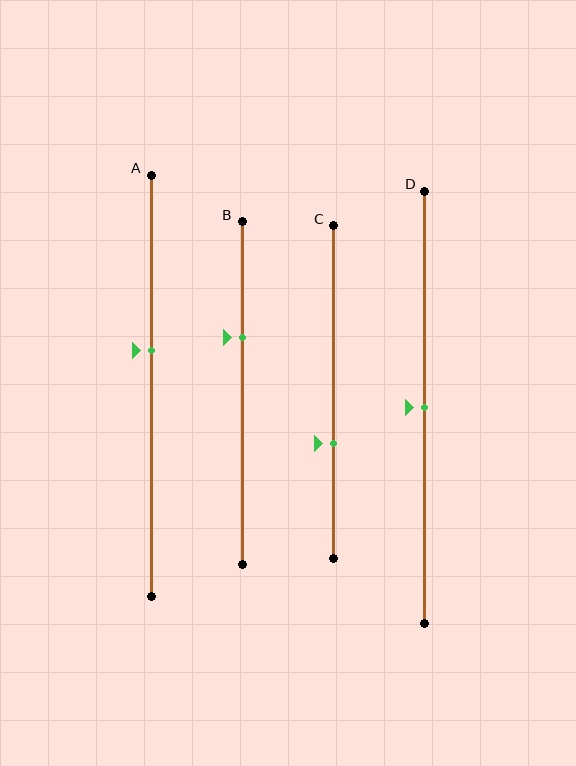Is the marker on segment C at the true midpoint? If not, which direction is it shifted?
No, the marker on segment C is shifted downward by about 15% of the segment length.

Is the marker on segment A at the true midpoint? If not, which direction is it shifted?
No, the marker on segment A is shifted upward by about 9% of the segment length.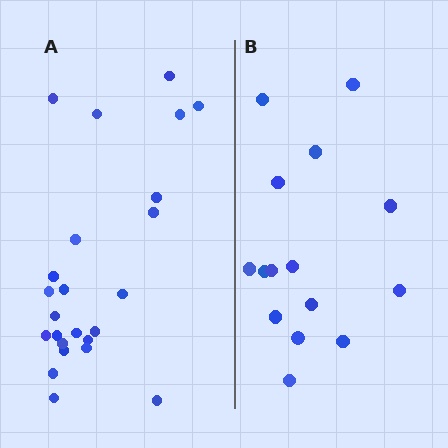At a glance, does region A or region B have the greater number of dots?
Region A (the left region) has more dots.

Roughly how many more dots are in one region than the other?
Region A has roughly 8 or so more dots than region B.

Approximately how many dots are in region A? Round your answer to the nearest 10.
About 20 dots. (The exact count is 24, which rounds to 20.)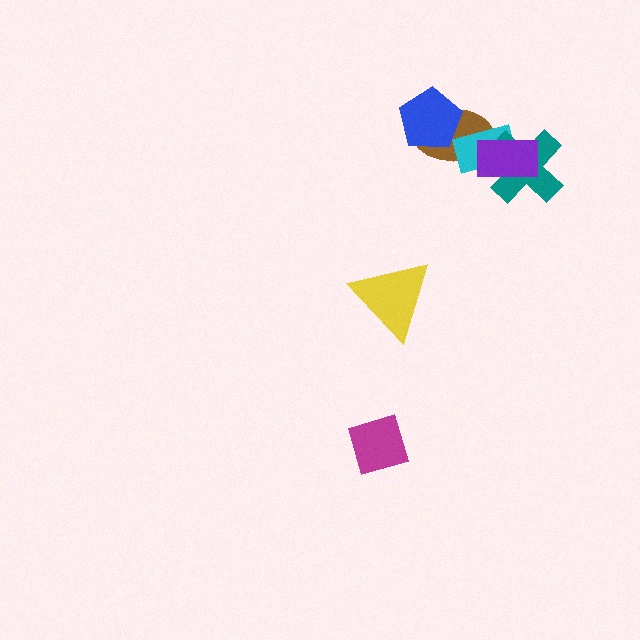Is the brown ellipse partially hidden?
Yes, it is partially covered by another shape.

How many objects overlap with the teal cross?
2 objects overlap with the teal cross.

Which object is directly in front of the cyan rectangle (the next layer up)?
The teal cross is directly in front of the cyan rectangle.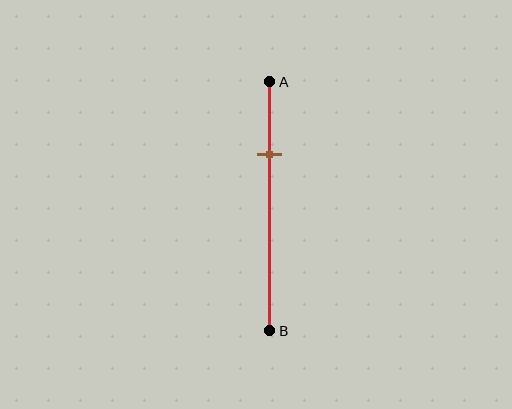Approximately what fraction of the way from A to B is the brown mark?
The brown mark is approximately 30% of the way from A to B.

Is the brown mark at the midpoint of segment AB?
No, the mark is at about 30% from A, not at the 50% midpoint.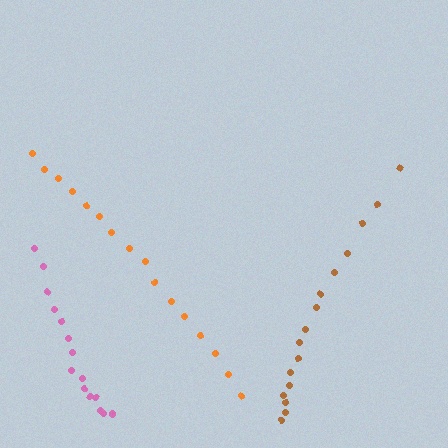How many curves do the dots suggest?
There are 3 distinct paths.